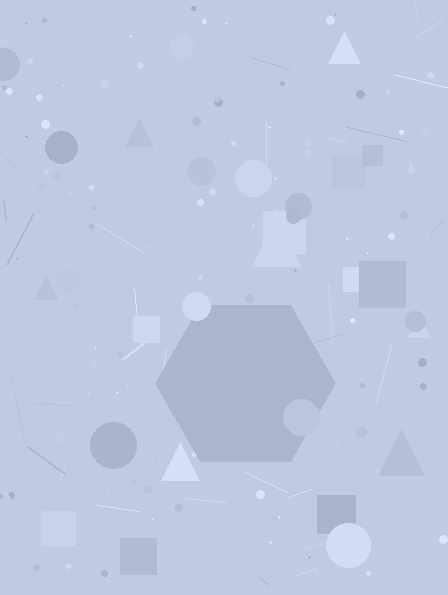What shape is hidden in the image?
A hexagon is hidden in the image.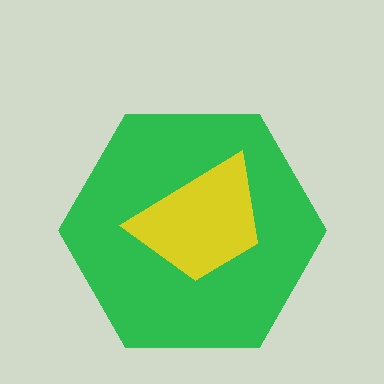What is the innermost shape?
The yellow trapezoid.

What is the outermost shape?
The green hexagon.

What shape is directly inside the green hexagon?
The yellow trapezoid.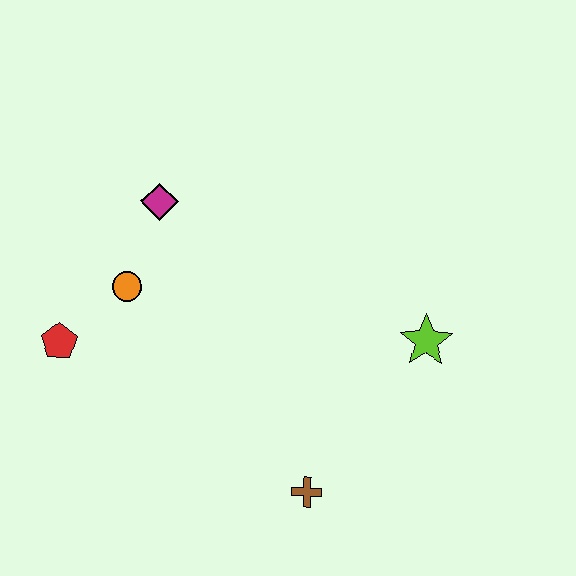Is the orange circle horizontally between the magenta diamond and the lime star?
No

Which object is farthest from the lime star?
The red pentagon is farthest from the lime star.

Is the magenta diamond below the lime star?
No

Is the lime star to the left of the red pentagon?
No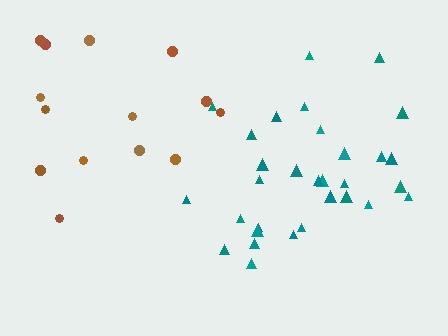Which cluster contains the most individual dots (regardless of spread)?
Teal (31).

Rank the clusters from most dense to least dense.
teal, brown.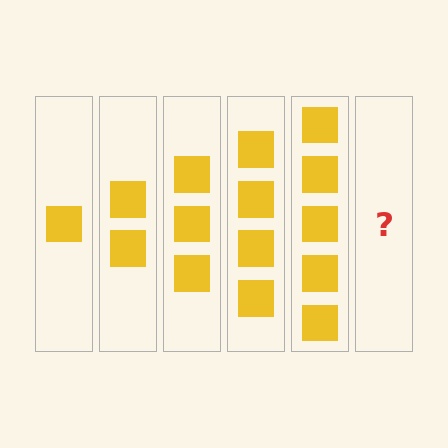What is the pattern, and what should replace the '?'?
The pattern is that each step adds one more square. The '?' should be 6 squares.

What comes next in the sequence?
The next element should be 6 squares.